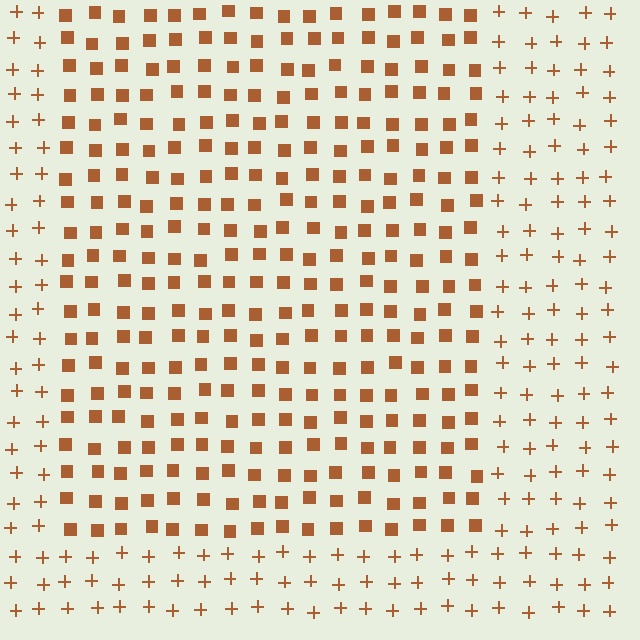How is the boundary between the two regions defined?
The boundary is defined by a change in element shape: squares inside vs. plus signs outside. All elements share the same color and spacing.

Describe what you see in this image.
The image is filled with small brown elements arranged in a uniform grid. A rectangle-shaped region contains squares, while the surrounding area contains plus signs. The boundary is defined purely by the change in element shape.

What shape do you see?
I see a rectangle.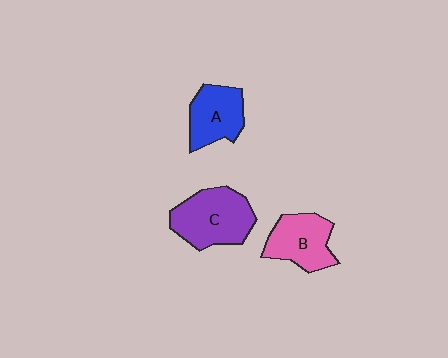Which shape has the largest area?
Shape C (purple).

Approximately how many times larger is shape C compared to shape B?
Approximately 1.3 times.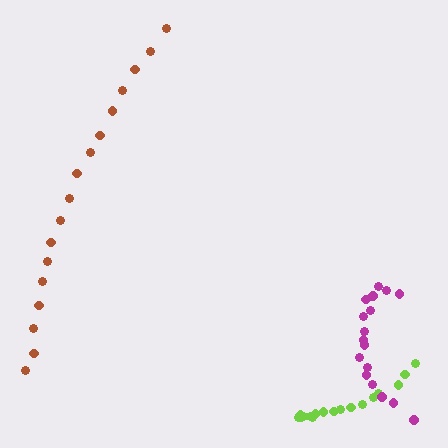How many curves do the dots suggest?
There are 3 distinct paths.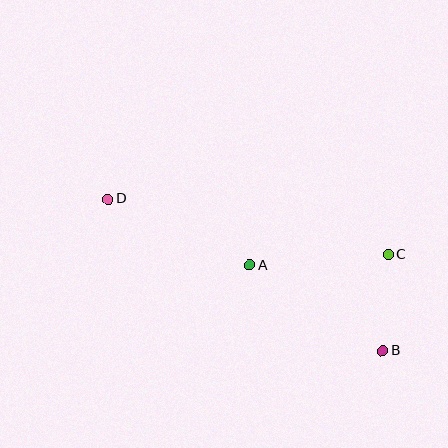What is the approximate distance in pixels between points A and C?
The distance between A and C is approximately 139 pixels.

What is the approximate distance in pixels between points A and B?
The distance between A and B is approximately 158 pixels.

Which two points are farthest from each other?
Points B and D are farthest from each other.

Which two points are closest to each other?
Points B and C are closest to each other.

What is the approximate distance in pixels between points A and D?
The distance between A and D is approximately 156 pixels.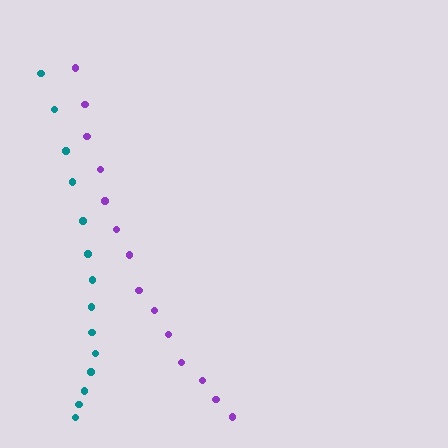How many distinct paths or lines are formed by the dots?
There are 2 distinct paths.